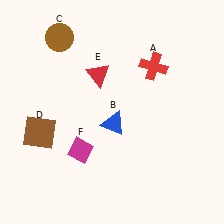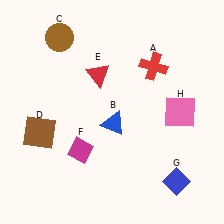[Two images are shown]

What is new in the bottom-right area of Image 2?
A blue diamond (G) was added in the bottom-right area of Image 2.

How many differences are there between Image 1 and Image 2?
There are 2 differences between the two images.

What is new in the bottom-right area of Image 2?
A pink square (H) was added in the bottom-right area of Image 2.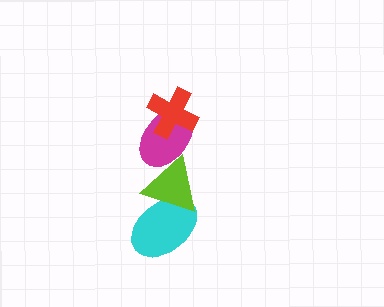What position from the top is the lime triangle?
The lime triangle is 3rd from the top.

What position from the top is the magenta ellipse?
The magenta ellipse is 2nd from the top.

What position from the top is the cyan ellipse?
The cyan ellipse is 4th from the top.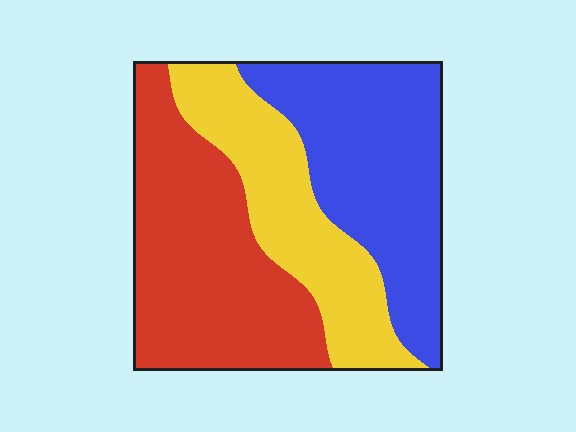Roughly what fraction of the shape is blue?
Blue covers 35% of the shape.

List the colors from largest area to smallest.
From largest to smallest: red, blue, yellow.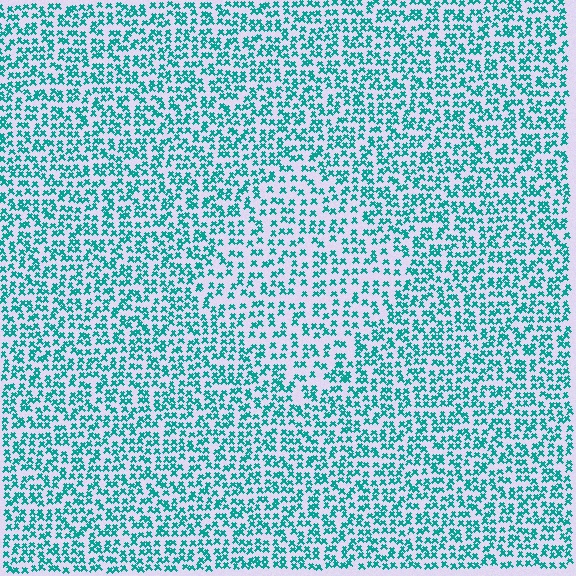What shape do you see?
I see a diamond.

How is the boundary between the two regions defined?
The boundary is defined by a change in element density (approximately 1.5x ratio). All elements are the same color, size, and shape.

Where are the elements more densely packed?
The elements are more densely packed outside the diamond boundary.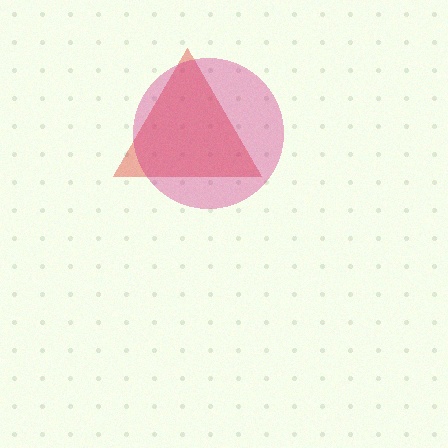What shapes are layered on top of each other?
The layered shapes are: a red triangle, a magenta circle.